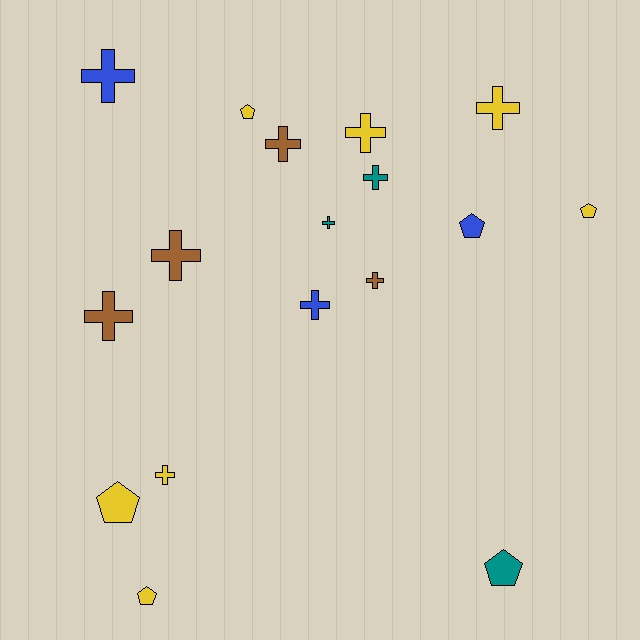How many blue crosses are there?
There are 2 blue crosses.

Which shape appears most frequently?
Cross, with 11 objects.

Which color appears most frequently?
Yellow, with 7 objects.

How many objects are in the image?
There are 17 objects.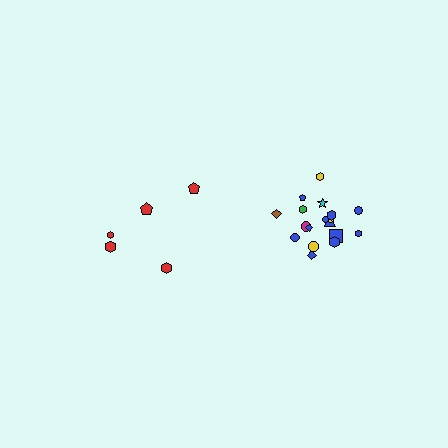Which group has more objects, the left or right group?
The right group.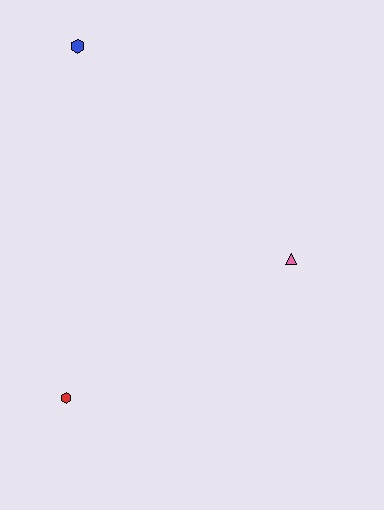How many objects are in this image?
There are 3 objects.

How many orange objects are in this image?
There are no orange objects.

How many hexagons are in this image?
There are 2 hexagons.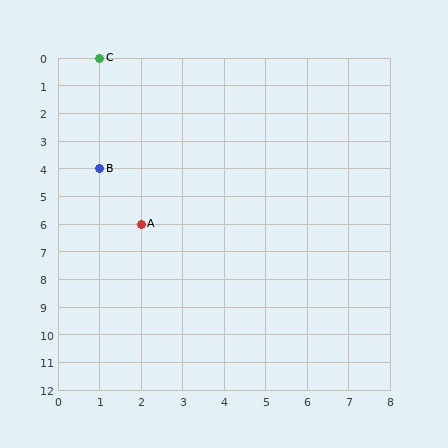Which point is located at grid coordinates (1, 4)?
Point B is at (1, 4).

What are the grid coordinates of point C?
Point C is at grid coordinates (1, 0).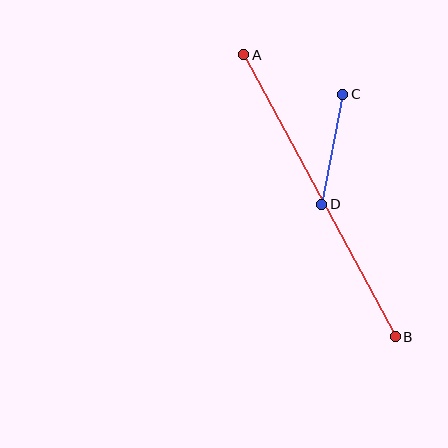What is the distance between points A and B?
The distance is approximately 320 pixels.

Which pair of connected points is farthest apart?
Points A and B are farthest apart.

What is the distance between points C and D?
The distance is approximately 112 pixels.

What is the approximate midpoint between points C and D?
The midpoint is at approximately (332, 149) pixels.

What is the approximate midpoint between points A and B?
The midpoint is at approximately (320, 196) pixels.